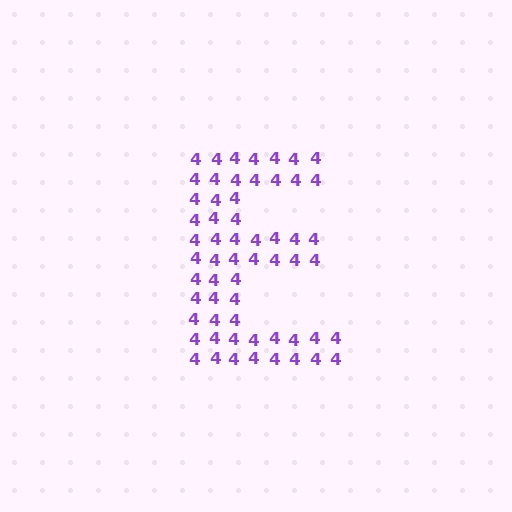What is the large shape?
The large shape is the letter E.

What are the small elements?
The small elements are digit 4's.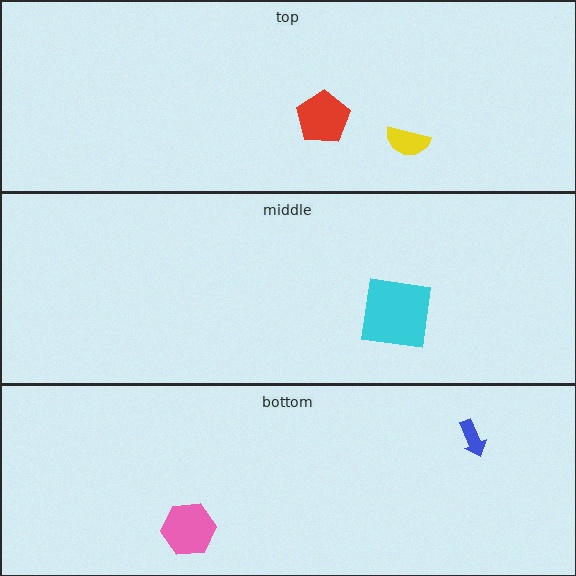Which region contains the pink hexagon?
The bottom region.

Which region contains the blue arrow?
The bottom region.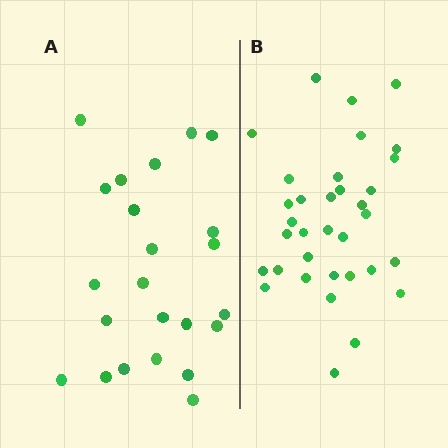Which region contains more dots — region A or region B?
Region B (the right region) has more dots.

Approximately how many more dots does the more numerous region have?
Region B has roughly 12 or so more dots than region A.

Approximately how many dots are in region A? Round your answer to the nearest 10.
About 20 dots. (The exact count is 23, which rounds to 20.)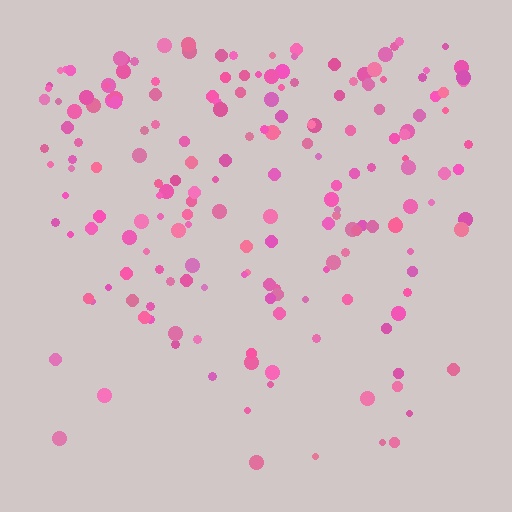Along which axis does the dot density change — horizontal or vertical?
Vertical.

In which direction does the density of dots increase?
From bottom to top, with the top side densest.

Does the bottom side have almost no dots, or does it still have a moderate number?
Still a moderate number, just noticeably fewer than the top.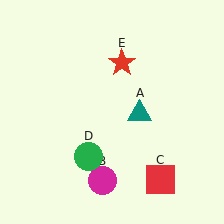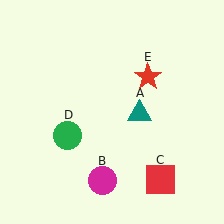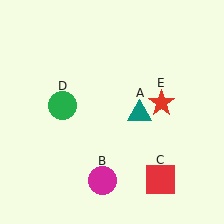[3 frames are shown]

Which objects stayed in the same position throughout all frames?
Teal triangle (object A) and magenta circle (object B) and red square (object C) remained stationary.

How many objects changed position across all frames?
2 objects changed position: green circle (object D), red star (object E).